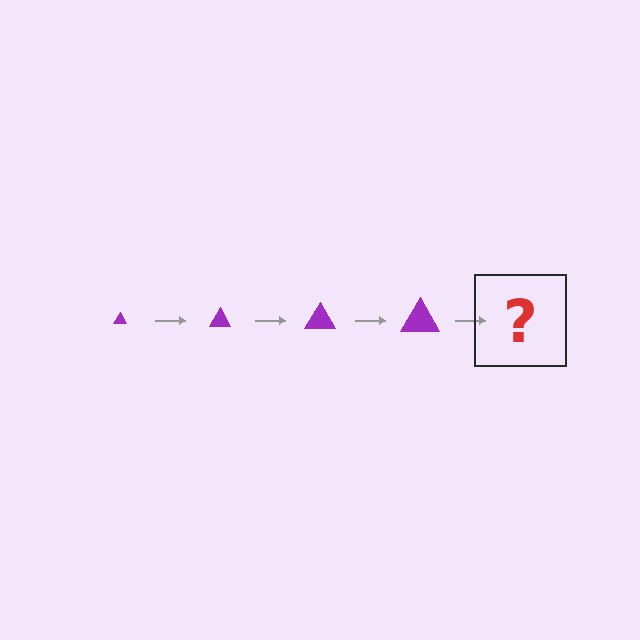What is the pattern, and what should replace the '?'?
The pattern is that the triangle gets progressively larger each step. The '?' should be a purple triangle, larger than the previous one.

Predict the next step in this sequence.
The next step is a purple triangle, larger than the previous one.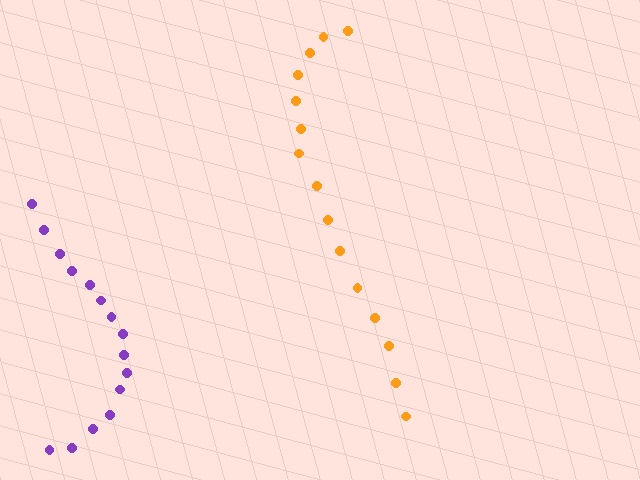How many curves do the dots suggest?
There are 2 distinct paths.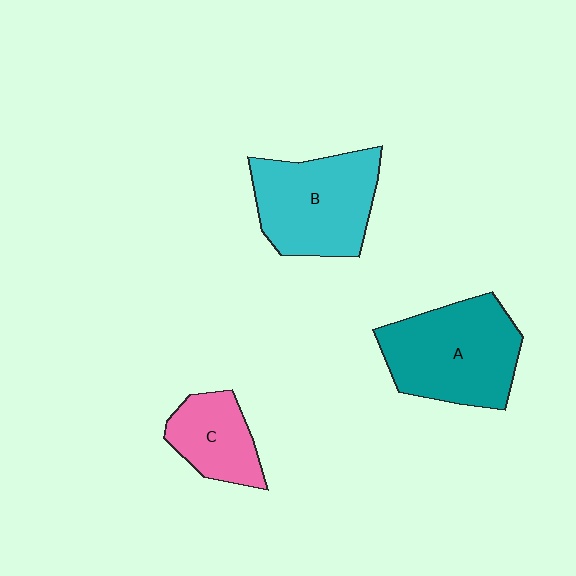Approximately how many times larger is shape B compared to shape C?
Approximately 1.7 times.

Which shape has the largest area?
Shape A (teal).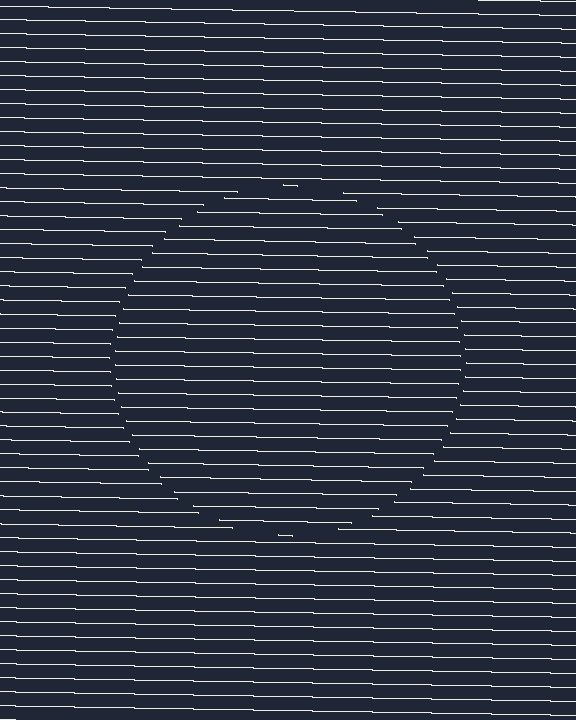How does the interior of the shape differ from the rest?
The interior of the shape contains the same grating, shifted by half a period — the contour is defined by the phase discontinuity where line-ends from the inner and outer gratings abut.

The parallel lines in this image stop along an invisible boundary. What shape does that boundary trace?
An illusory circle. The interior of the shape contains the same grating, shifted by half a period — the contour is defined by the phase discontinuity where line-ends from the inner and outer gratings abut.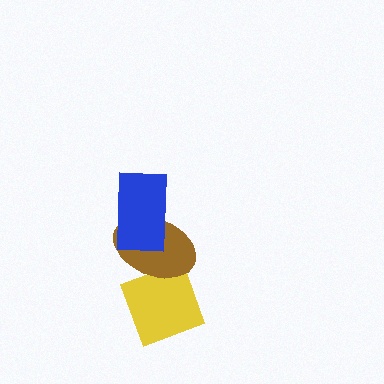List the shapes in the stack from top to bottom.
From top to bottom: the blue rectangle, the brown ellipse, the yellow diamond.